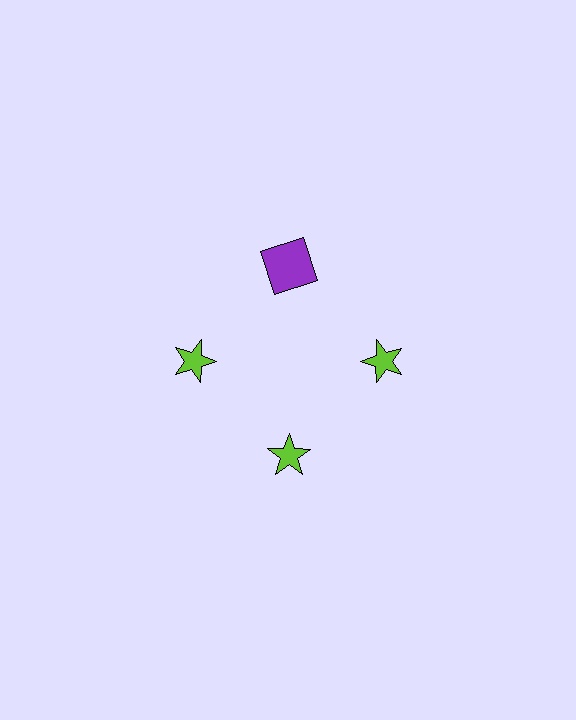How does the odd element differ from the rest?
It differs in both color (purple instead of lime) and shape (square instead of star).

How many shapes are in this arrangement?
There are 4 shapes arranged in a ring pattern.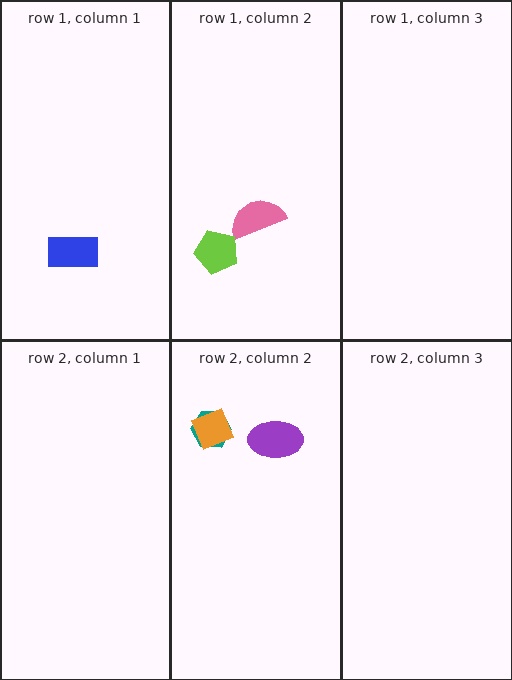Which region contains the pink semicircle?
The row 1, column 2 region.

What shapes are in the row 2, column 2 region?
The teal hexagon, the orange diamond, the purple ellipse.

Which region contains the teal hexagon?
The row 2, column 2 region.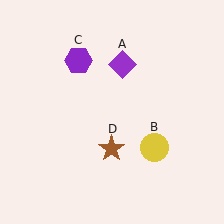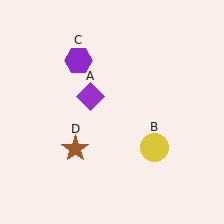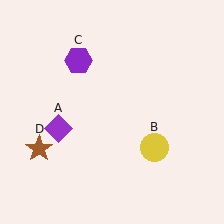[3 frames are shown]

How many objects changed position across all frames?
2 objects changed position: purple diamond (object A), brown star (object D).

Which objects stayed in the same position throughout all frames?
Yellow circle (object B) and purple hexagon (object C) remained stationary.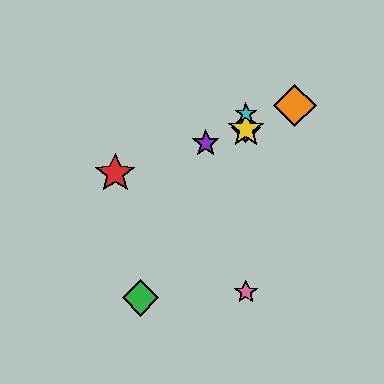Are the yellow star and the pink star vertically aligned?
Yes, both are at x≈246.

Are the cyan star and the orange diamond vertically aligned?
No, the cyan star is at x≈246 and the orange diamond is at x≈295.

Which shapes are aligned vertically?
The blue diamond, the yellow star, the cyan star, the pink star are aligned vertically.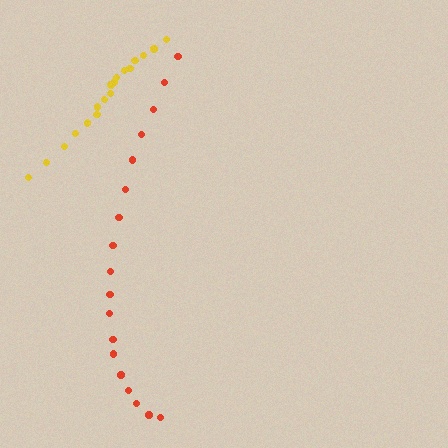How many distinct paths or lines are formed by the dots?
There are 2 distinct paths.